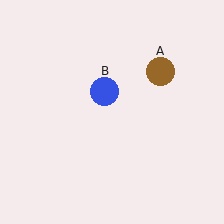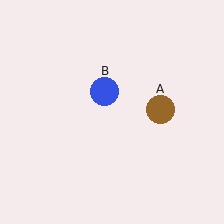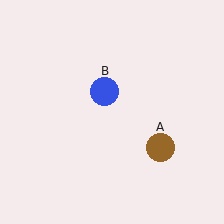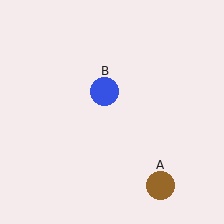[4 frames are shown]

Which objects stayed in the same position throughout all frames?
Blue circle (object B) remained stationary.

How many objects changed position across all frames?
1 object changed position: brown circle (object A).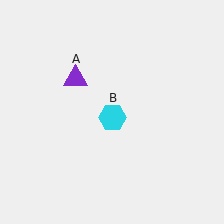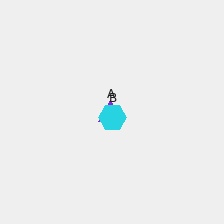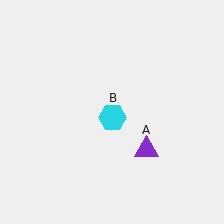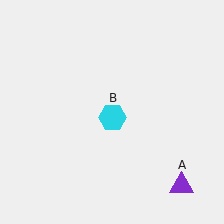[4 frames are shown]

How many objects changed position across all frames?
1 object changed position: purple triangle (object A).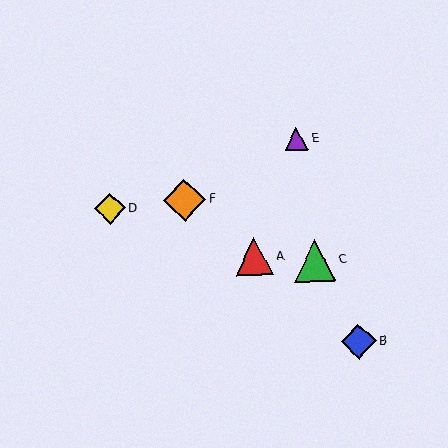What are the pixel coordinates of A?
Object A is at (254, 256).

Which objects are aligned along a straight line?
Objects A, B, F are aligned along a straight line.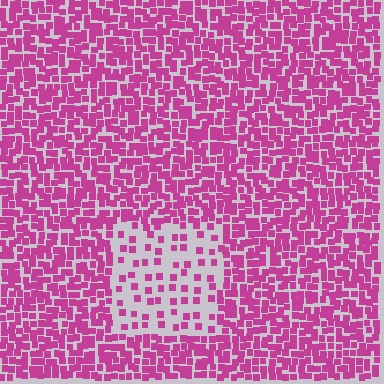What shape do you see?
I see a rectangle.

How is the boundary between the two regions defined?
The boundary is defined by a change in element density (approximately 3.0x ratio). All elements are the same color, size, and shape.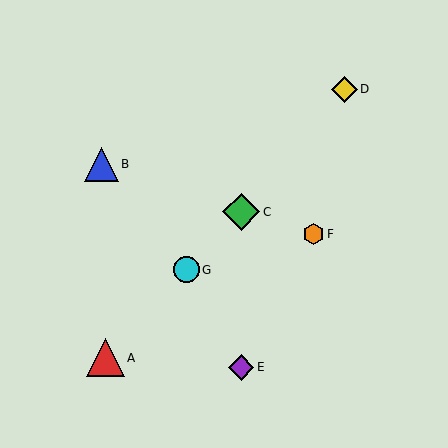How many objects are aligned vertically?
2 objects (C, E) are aligned vertically.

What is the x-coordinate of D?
Object D is at x≈344.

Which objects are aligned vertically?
Objects C, E are aligned vertically.